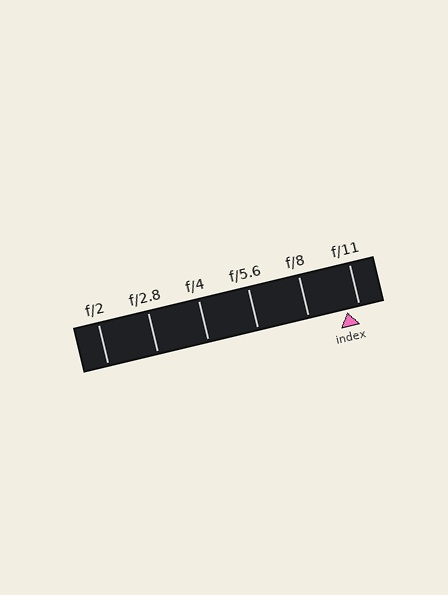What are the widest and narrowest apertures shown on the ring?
The widest aperture shown is f/2 and the narrowest is f/11.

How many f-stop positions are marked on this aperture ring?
There are 6 f-stop positions marked.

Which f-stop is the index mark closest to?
The index mark is closest to f/11.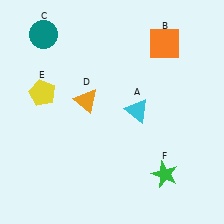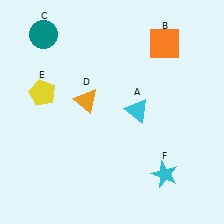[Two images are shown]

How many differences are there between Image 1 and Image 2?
There is 1 difference between the two images.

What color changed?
The star (F) changed from green in Image 1 to cyan in Image 2.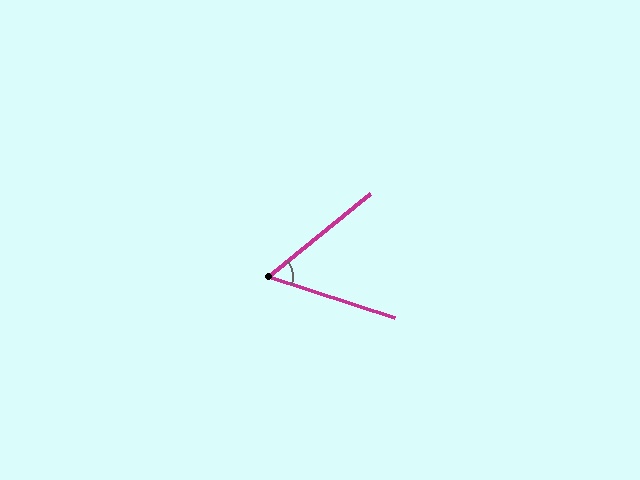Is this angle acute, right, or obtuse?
It is acute.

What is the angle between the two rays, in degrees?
Approximately 57 degrees.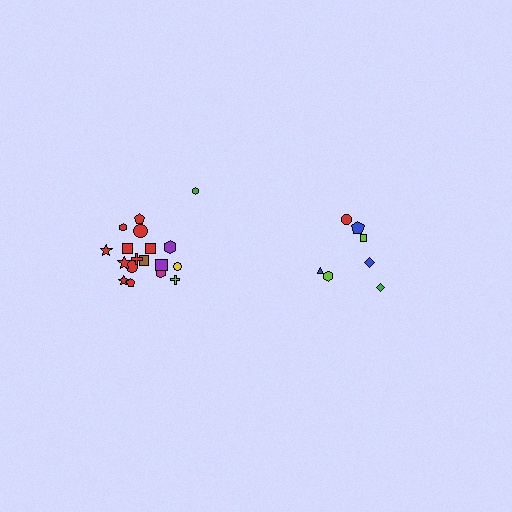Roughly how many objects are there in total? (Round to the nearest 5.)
Roughly 25 objects in total.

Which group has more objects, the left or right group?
The left group.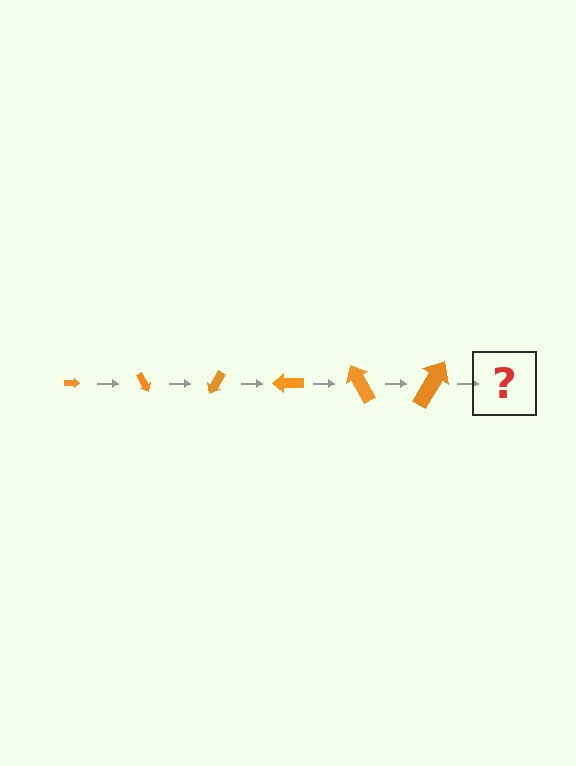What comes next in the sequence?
The next element should be an arrow, larger than the previous one and rotated 360 degrees from the start.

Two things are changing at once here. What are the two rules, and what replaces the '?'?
The two rules are that the arrow grows larger each step and it rotates 60 degrees each step. The '?' should be an arrow, larger than the previous one and rotated 360 degrees from the start.